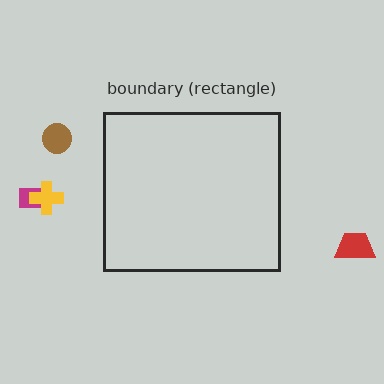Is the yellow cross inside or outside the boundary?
Outside.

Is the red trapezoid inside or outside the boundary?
Outside.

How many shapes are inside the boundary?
0 inside, 4 outside.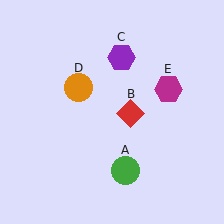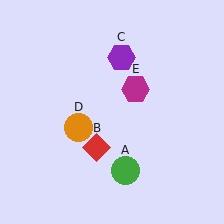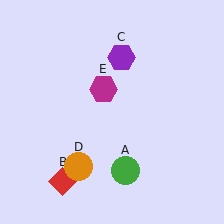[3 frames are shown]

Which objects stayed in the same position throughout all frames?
Green circle (object A) and purple hexagon (object C) remained stationary.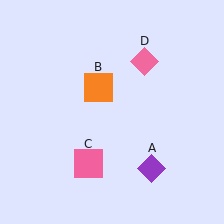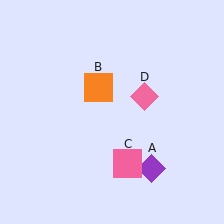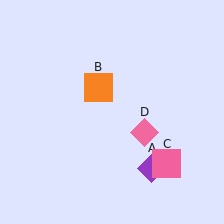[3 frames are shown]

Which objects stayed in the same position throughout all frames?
Purple diamond (object A) and orange square (object B) remained stationary.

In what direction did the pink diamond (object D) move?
The pink diamond (object D) moved down.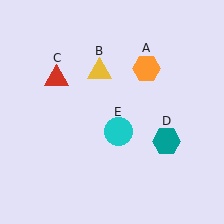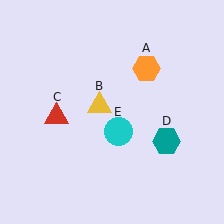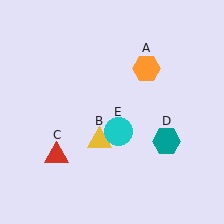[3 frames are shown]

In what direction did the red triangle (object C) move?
The red triangle (object C) moved down.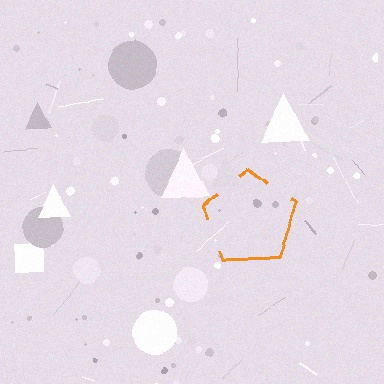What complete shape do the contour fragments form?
The contour fragments form a pentagon.